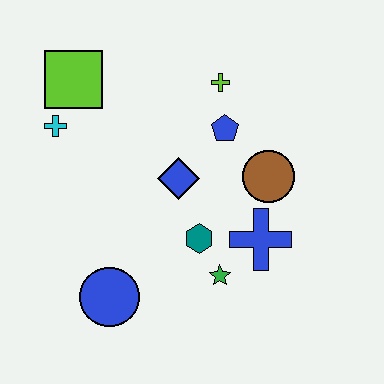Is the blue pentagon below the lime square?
Yes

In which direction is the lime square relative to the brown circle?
The lime square is to the left of the brown circle.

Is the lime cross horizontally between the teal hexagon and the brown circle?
Yes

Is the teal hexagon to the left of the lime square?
No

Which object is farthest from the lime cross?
The blue circle is farthest from the lime cross.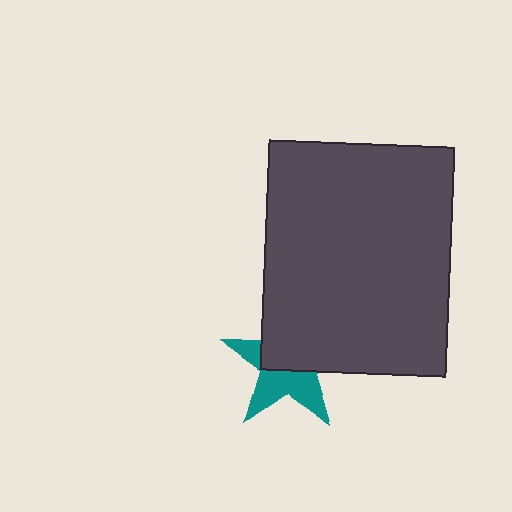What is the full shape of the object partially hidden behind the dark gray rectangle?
The partially hidden object is a teal star.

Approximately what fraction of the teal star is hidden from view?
Roughly 51% of the teal star is hidden behind the dark gray rectangle.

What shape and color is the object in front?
The object in front is a dark gray rectangle.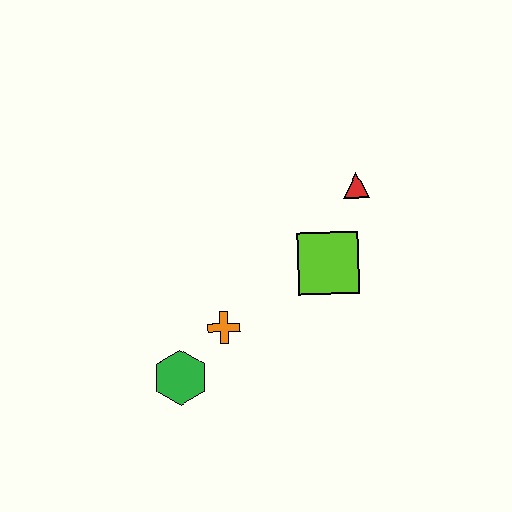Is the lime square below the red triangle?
Yes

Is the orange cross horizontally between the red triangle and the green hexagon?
Yes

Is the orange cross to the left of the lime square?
Yes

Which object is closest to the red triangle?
The lime square is closest to the red triangle.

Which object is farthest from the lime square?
The green hexagon is farthest from the lime square.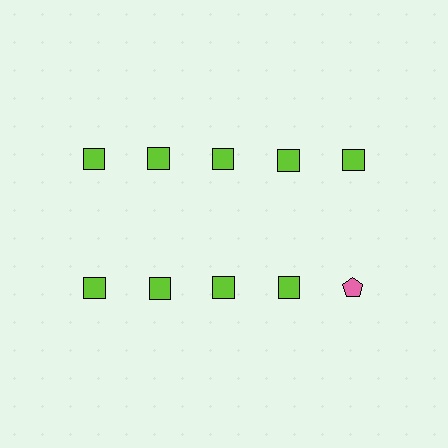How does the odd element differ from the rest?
It differs in both color (pink instead of lime) and shape (pentagon instead of square).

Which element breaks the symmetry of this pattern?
The pink pentagon in the second row, rightmost column breaks the symmetry. All other shapes are lime squares.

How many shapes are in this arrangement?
There are 10 shapes arranged in a grid pattern.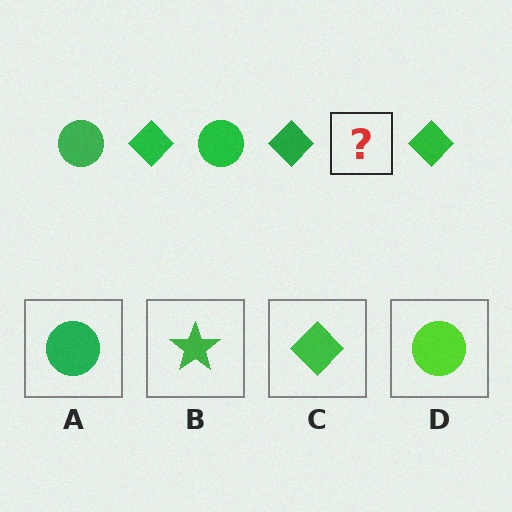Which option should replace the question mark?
Option A.